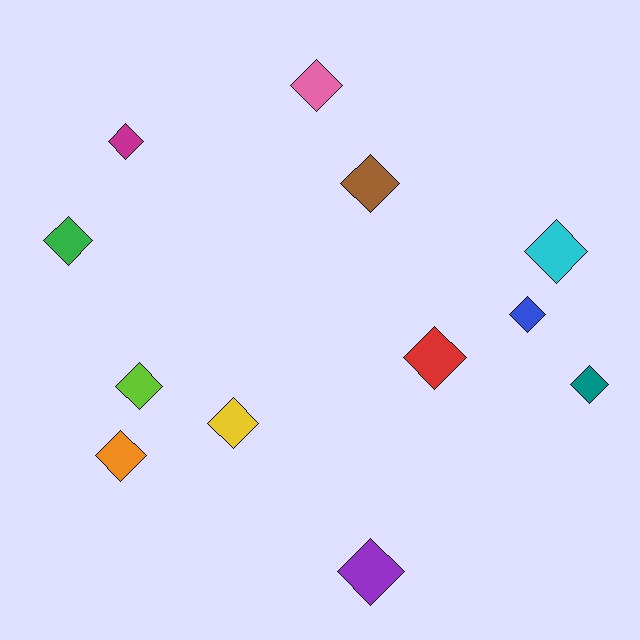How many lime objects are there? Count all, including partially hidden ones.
There is 1 lime object.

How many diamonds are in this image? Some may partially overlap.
There are 12 diamonds.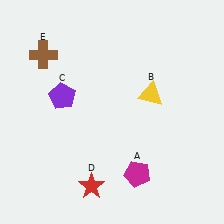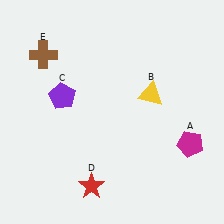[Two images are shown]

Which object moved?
The magenta pentagon (A) moved right.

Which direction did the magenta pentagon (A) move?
The magenta pentagon (A) moved right.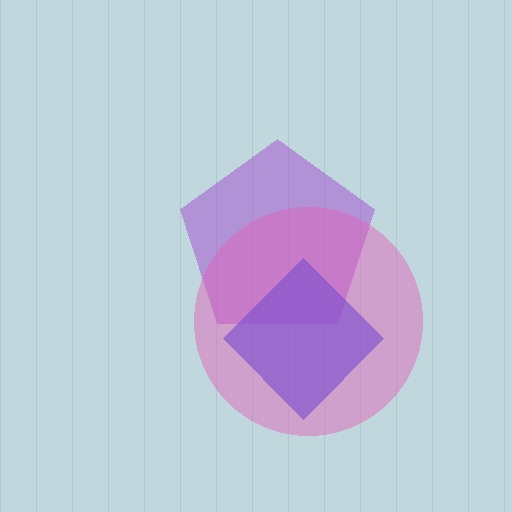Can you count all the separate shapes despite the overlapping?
Yes, there are 3 separate shapes.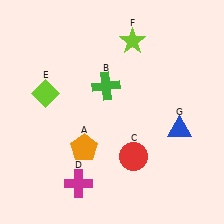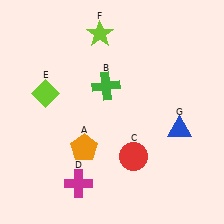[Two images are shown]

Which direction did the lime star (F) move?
The lime star (F) moved left.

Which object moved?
The lime star (F) moved left.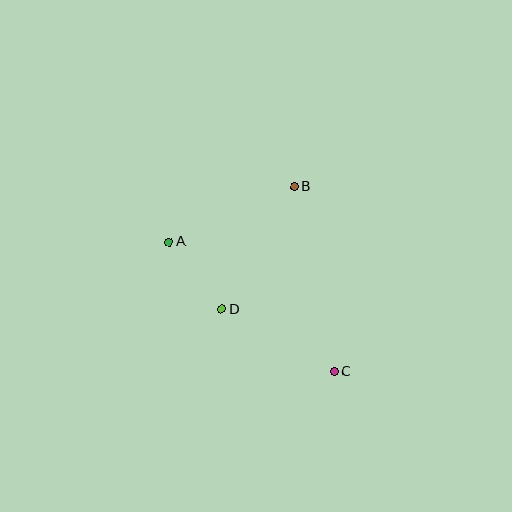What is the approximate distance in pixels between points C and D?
The distance between C and D is approximately 128 pixels.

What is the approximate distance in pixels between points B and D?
The distance between B and D is approximately 142 pixels.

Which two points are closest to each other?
Points A and D are closest to each other.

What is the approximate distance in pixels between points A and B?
The distance between A and B is approximately 137 pixels.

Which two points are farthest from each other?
Points A and C are farthest from each other.